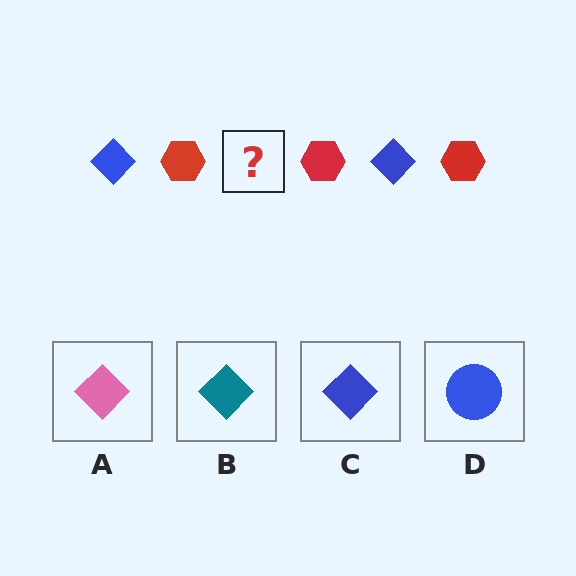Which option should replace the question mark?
Option C.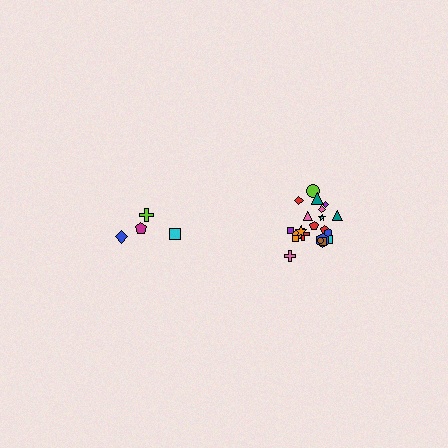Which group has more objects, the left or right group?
The right group.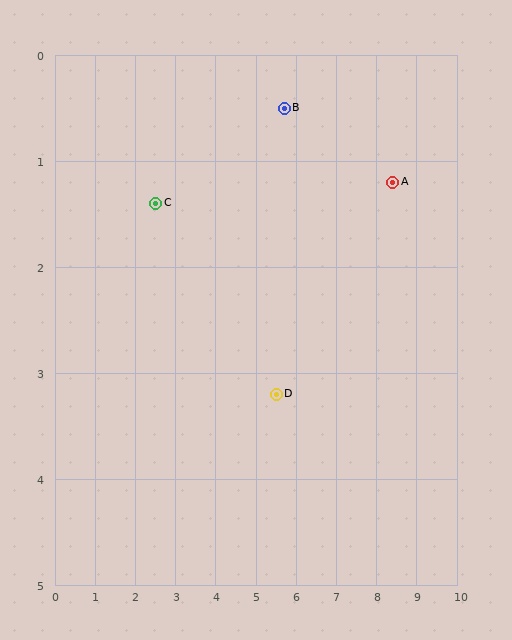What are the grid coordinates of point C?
Point C is at approximately (2.5, 1.4).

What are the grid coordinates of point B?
Point B is at approximately (5.7, 0.5).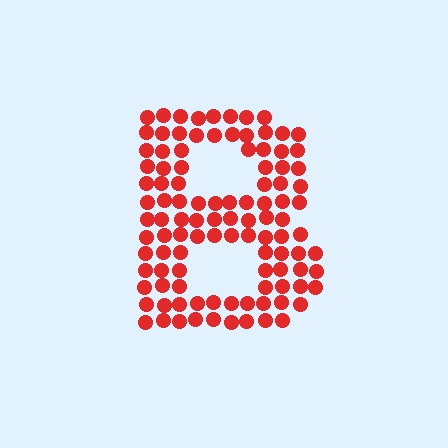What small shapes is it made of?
It is made of small circles.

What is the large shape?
The large shape is the letter B.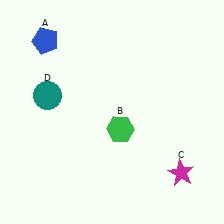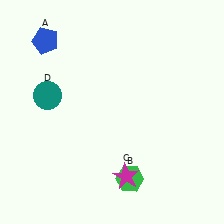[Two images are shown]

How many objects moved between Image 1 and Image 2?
2 objects moved between the two images.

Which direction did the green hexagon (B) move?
The green hexagon (B) moved down.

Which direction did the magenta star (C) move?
The magenta star (C) moved left.